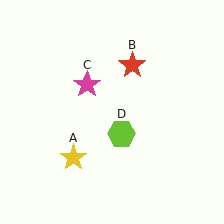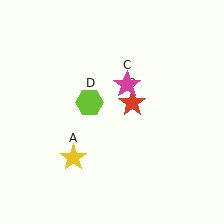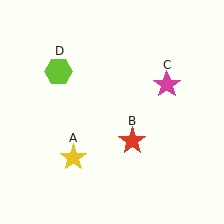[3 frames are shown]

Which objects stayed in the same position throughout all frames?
Yellow star (object A) remained stationary.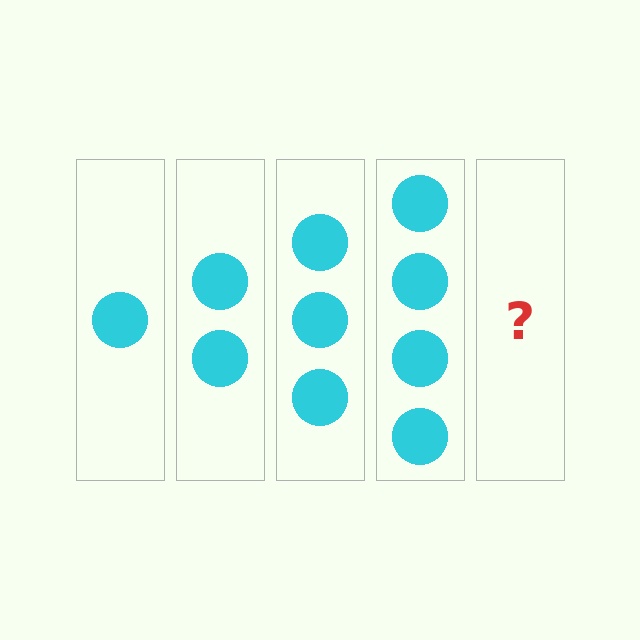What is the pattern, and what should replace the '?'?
The pattern is that each step adds one more circle. The '?' should be 5 circles.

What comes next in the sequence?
The next element should be 5 circles.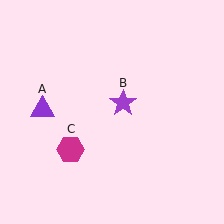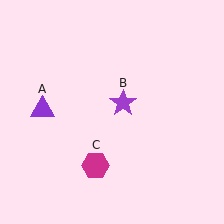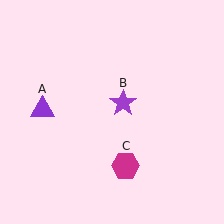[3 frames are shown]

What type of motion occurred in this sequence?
The magenta hexagon (object C) rotated counterclockwise around the center of the scene.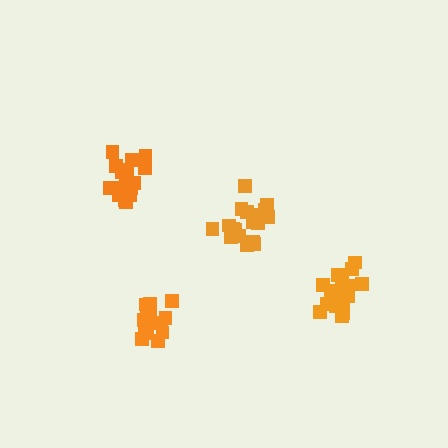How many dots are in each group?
Group 1: 20 dots, Group 2: 17 dots, Group 3: 18 dots, Group 4: 14 dots (69 total).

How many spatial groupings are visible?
There are 4 spatial groupings.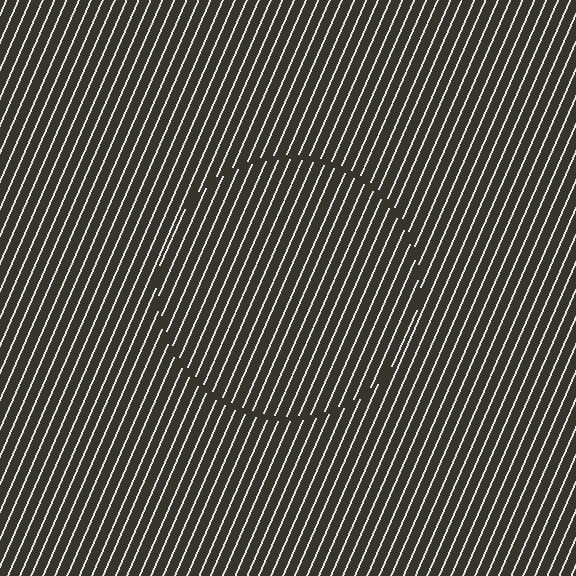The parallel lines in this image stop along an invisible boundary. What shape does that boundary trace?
An illusory circle. The interior of the shape contains the same grating, shifted by half a period — the contour is defined by the phase discontinuity where line-ends from the inner and outer gratings abut.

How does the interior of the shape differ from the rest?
The interior of the shape contains the same grating, shifted by half a period — the contour is defined by the phase discontinuity where line-ends from the inner and outer gratings abut.